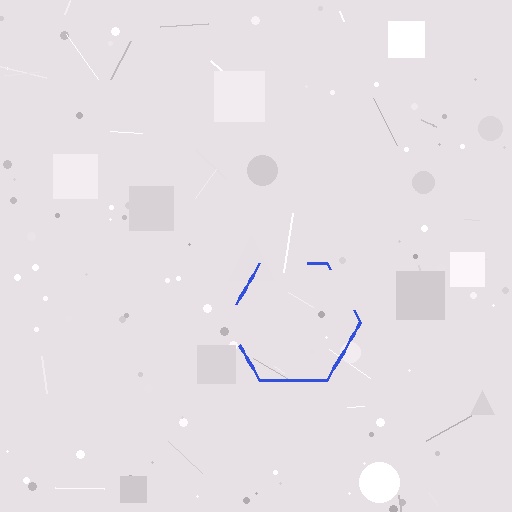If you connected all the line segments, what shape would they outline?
They would outline a hexagon.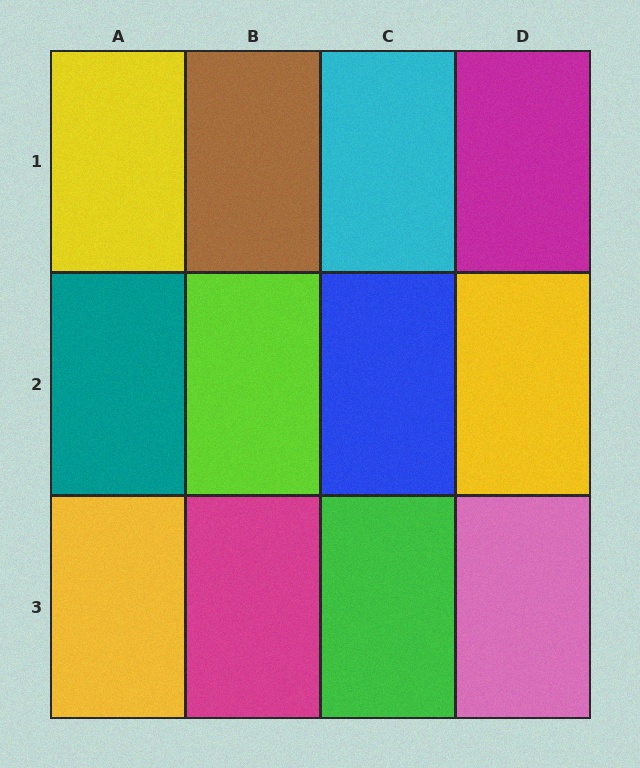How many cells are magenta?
2 cells are magenta.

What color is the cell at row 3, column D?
Pink.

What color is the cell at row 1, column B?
Brown.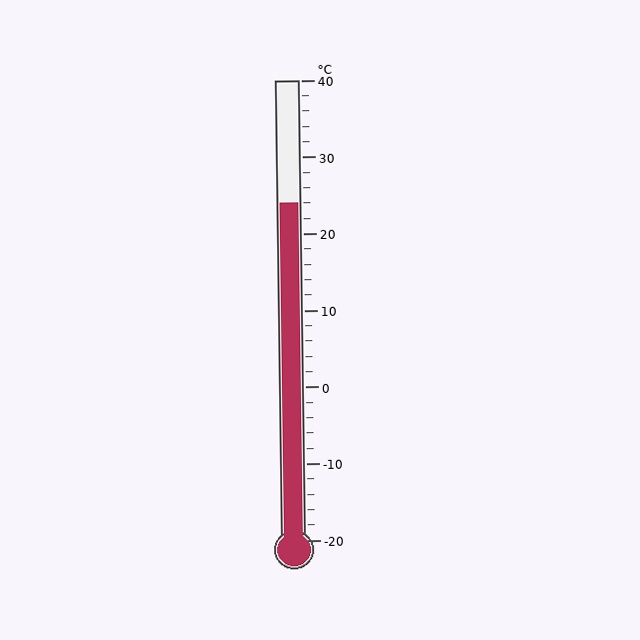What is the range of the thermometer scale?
The thermometer scale ranges from -20°C to 40°C.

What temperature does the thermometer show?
The thermometer shows approximately 24°C.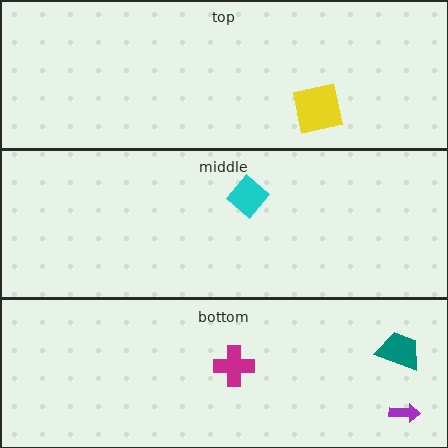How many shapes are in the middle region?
1.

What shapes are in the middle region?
The cyan diamond.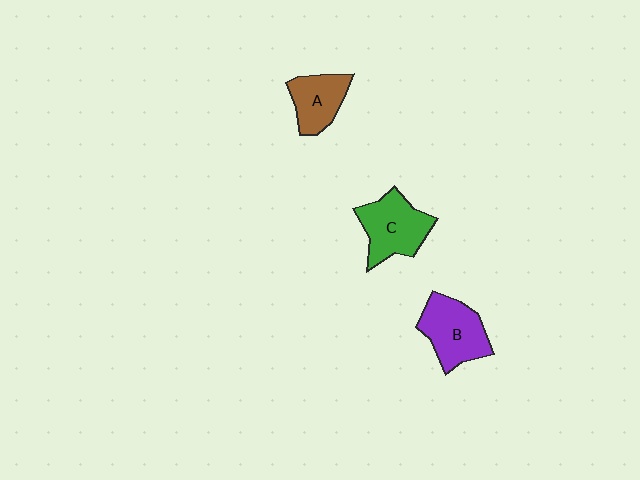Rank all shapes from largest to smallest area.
From largest to smallest: C (green), B (purple), A (brown).